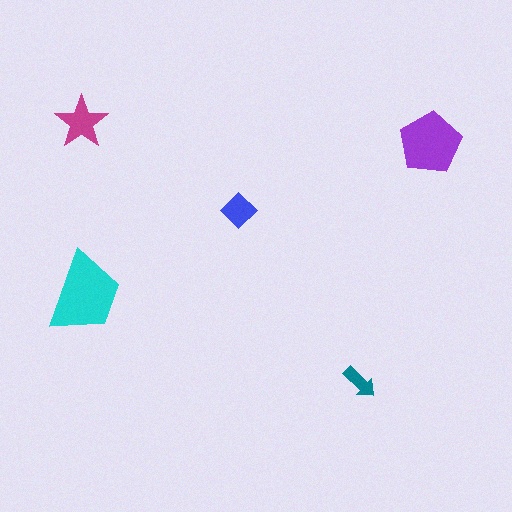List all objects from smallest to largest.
The teal arrow, the blue diamond, the magenta star, the purple pentagon, the cyan trapezoid.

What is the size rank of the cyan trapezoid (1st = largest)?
1st.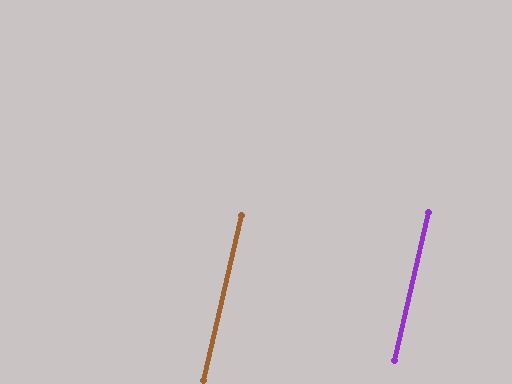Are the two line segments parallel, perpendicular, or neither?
Parallel — their directions differ by only 0.1°.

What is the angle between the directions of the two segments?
Approximately 0 degrees.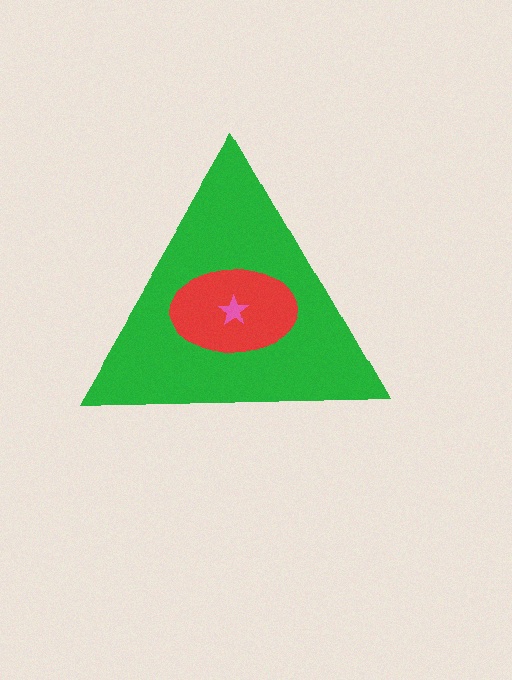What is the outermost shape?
The green triangle.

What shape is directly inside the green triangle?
The red ellipse.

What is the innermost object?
The pink star.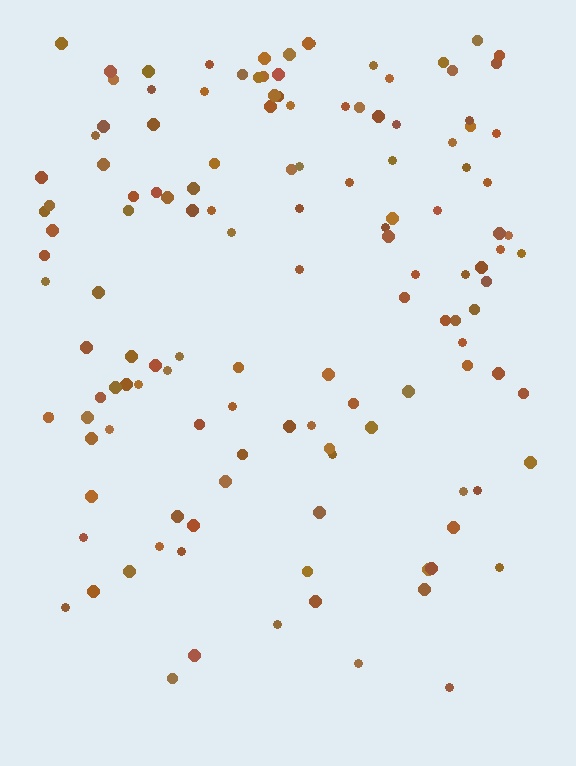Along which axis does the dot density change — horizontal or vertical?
Vertical.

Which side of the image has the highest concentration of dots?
The top.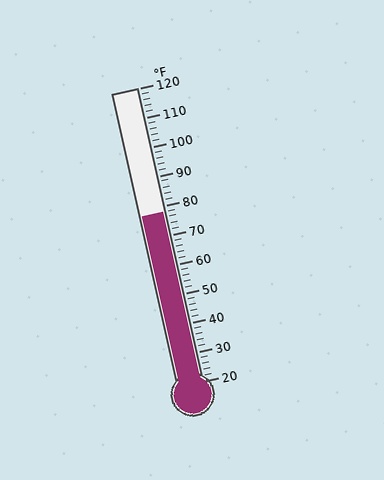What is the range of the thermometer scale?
The thermometer scale ranges from 20°F to 120°F.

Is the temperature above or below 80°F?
The temperature is below 80°F.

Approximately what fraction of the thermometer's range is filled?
The thermometer is filled to approximately 60% of its range.